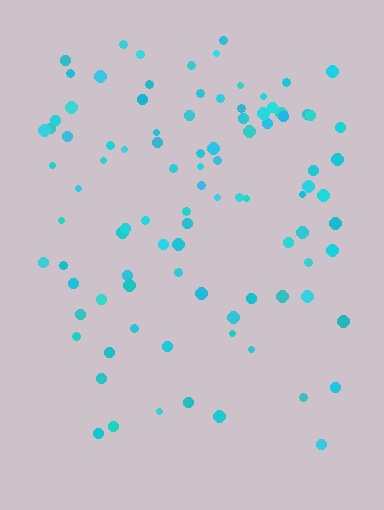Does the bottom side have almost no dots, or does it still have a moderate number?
Still a moderate number, just noticeably fewer than the top.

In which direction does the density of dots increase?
From bottom to top, with the top side densest.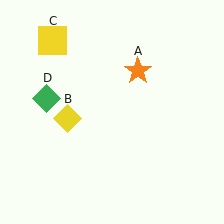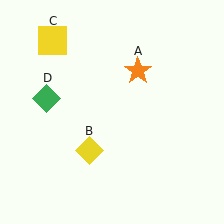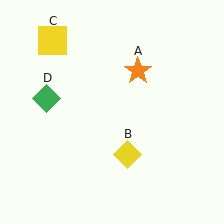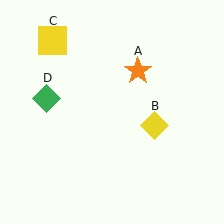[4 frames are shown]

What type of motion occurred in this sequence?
The yellow diamond (object B) rotated counterclockwise around the center of the scene.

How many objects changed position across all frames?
1 object changed position: yellow diamond (object B).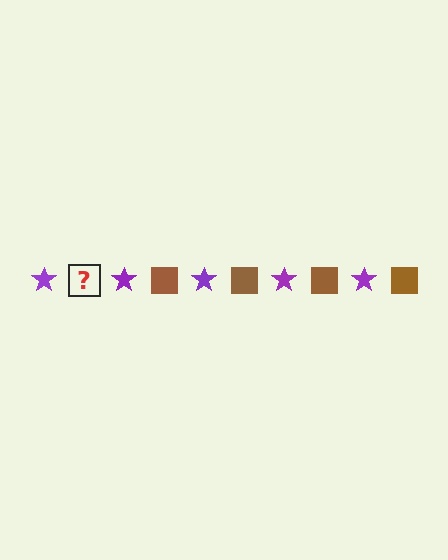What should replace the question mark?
The question mark should be replaced with a brown square.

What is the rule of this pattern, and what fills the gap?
The rule is that the pattern alternates between purple star and brown square. The gap should be filled with a brown square.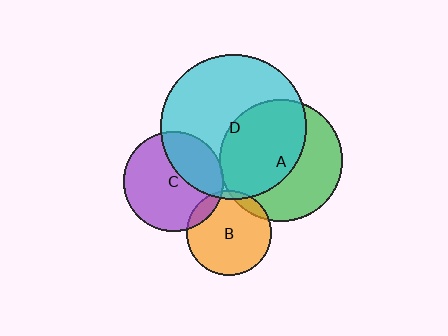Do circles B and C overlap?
Yes.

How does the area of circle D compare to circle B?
Approximately 3.0 times.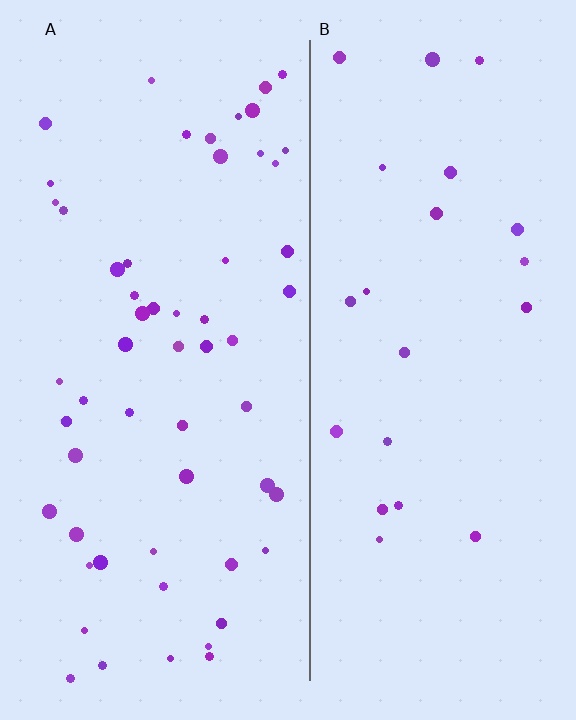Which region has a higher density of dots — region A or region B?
A (the left).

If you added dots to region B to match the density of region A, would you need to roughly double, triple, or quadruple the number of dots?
Approximately triple.